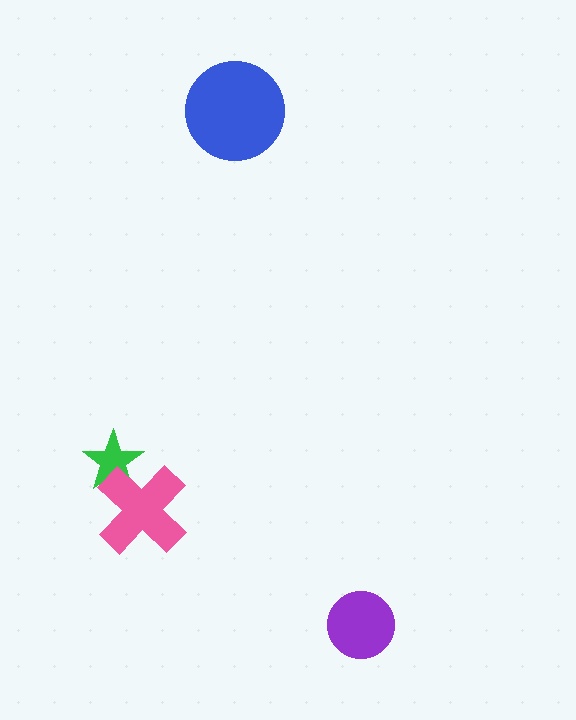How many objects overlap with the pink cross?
1 object overlaps with the pink cross.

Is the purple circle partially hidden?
No, no other shape covers it.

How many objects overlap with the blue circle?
0 objects overlap with the blue circle.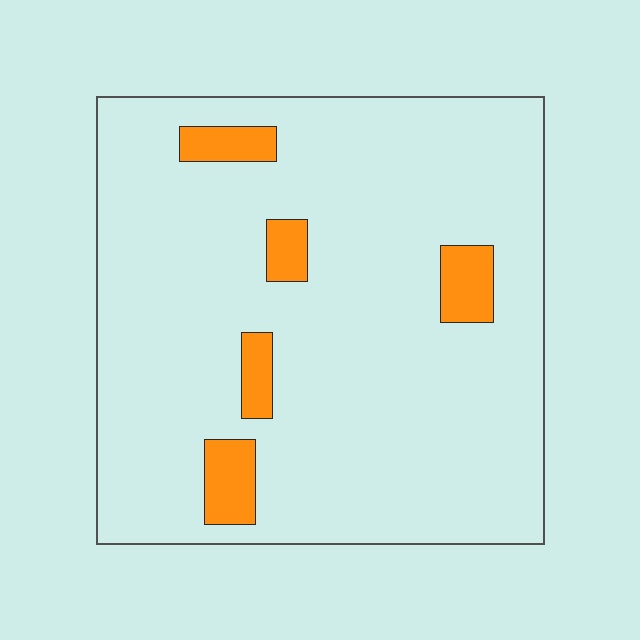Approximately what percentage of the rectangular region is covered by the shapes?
Approximately 10%.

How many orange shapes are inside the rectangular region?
5.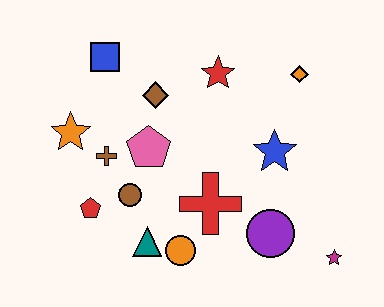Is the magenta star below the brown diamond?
Yes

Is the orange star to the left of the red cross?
Yes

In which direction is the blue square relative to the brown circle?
The blue square is above the brown circle.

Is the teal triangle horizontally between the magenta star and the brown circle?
Yes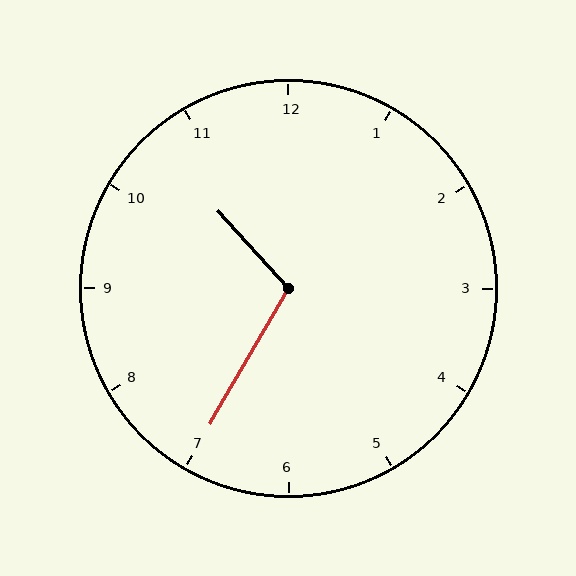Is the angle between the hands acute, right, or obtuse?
It is obtuse.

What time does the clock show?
10:35.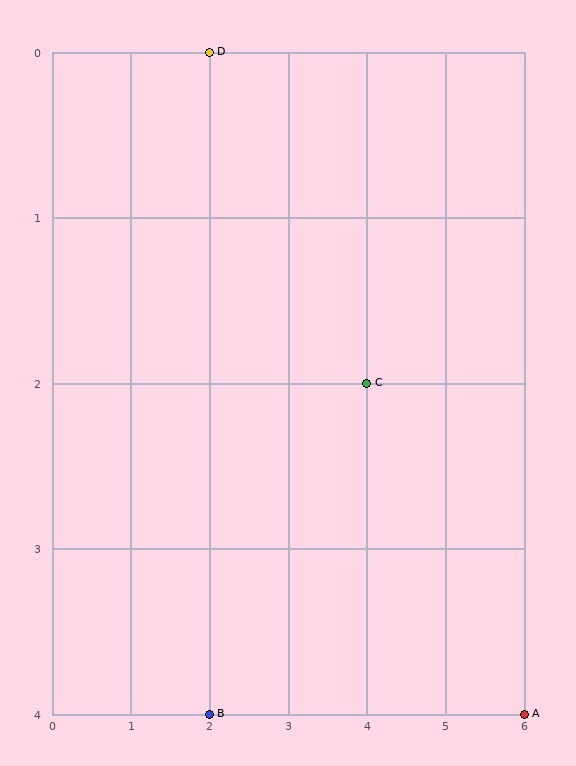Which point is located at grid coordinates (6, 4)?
Point A is at (6, 4).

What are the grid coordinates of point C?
Point C is at grid coordinates (4, 2).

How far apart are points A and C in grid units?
Points A and C are 2 columns and 2 rows apart (about 2.8 grid units diagonally).